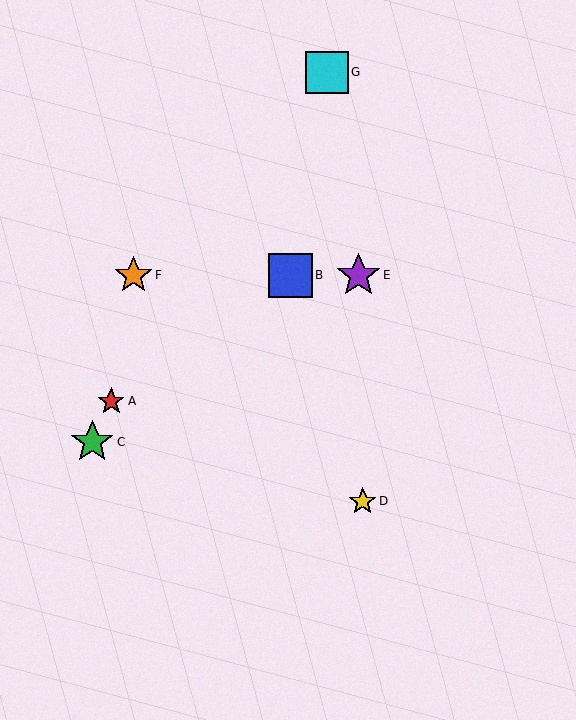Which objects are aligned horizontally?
Objects B, E, F are aligned horizontally.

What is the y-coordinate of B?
Object B is at y≈275.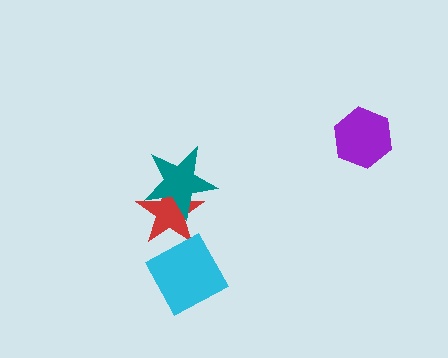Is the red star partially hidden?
Yes, it is partially covered by another shape.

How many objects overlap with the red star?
1 object overlaps with the red star.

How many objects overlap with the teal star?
1 object overlaps with the teal star.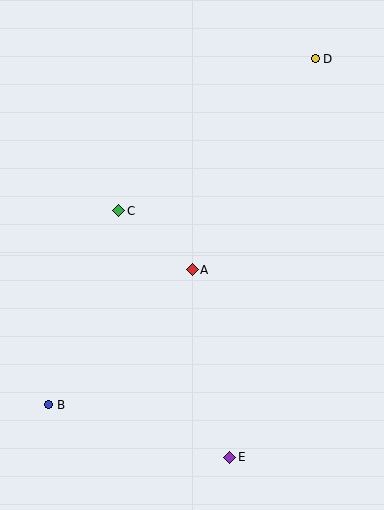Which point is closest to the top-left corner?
Point C is closest to the top-left corner.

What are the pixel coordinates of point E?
Point E is at (230, 457).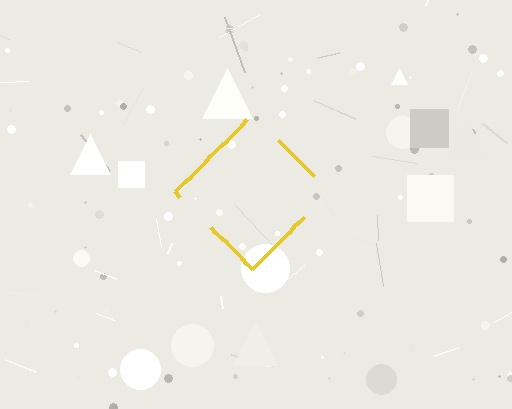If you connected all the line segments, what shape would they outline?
They would outline a diamond.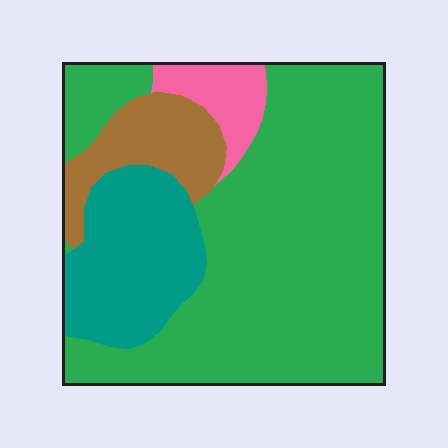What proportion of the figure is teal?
Teal takes up about one fifth (1/5) of the figure.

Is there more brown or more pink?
Brown.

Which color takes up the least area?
Pink, at roughly 5%.